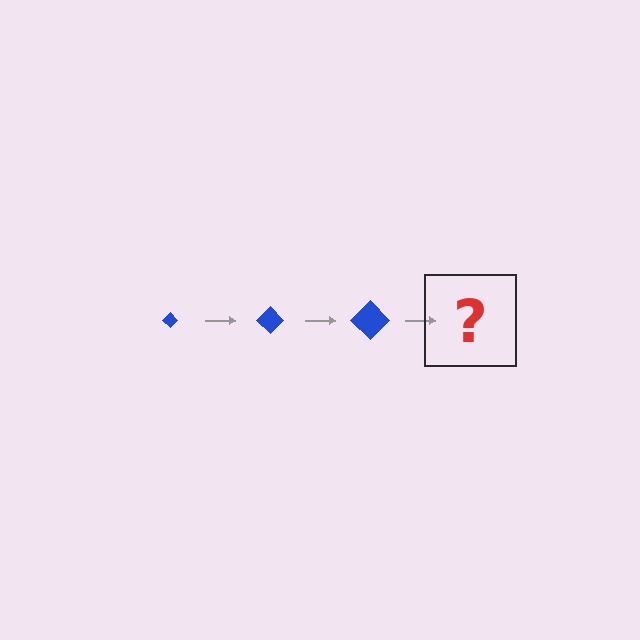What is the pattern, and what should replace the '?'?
The pattern is that the diamond gets progressively larger each step. The '?' should be a blue diamond, larger than the previous one.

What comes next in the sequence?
The next element should be a blue diamond, larger than the previous one.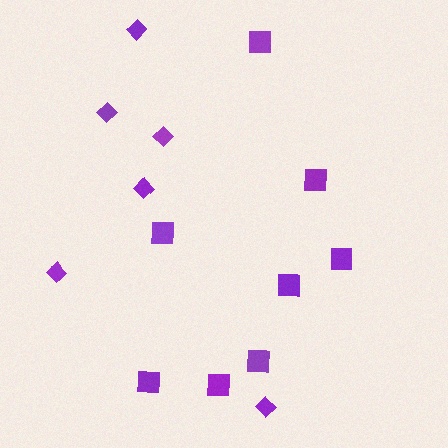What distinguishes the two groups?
There are 2 groups: one group of diamonds (6) and one group of squares (8).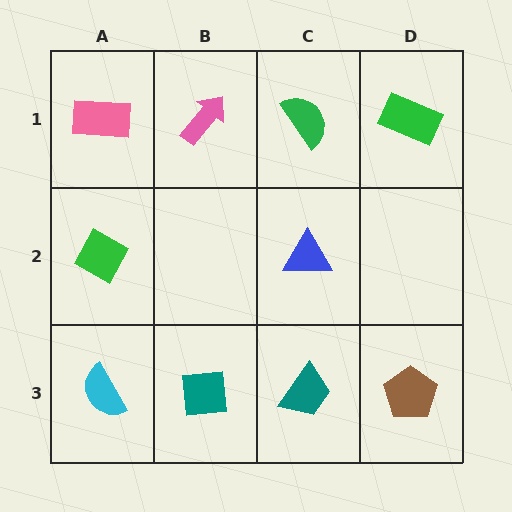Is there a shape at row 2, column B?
No, that cell is empty.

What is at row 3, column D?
A brown pentagon.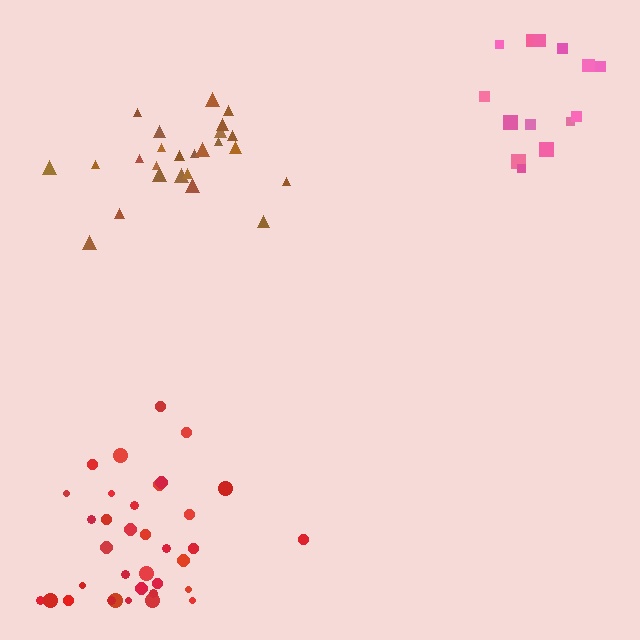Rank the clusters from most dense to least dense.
brown, red, pink.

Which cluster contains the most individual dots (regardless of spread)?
Red (35).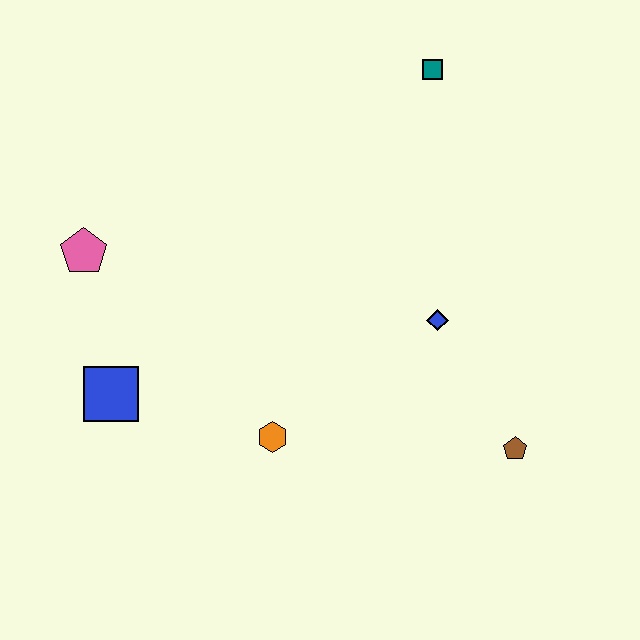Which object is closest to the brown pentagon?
The blue diamond is closest to the brown pentagon.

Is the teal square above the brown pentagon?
Yes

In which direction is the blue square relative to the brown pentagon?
The blue square is to the left of the brown pentagon.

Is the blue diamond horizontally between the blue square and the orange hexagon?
No